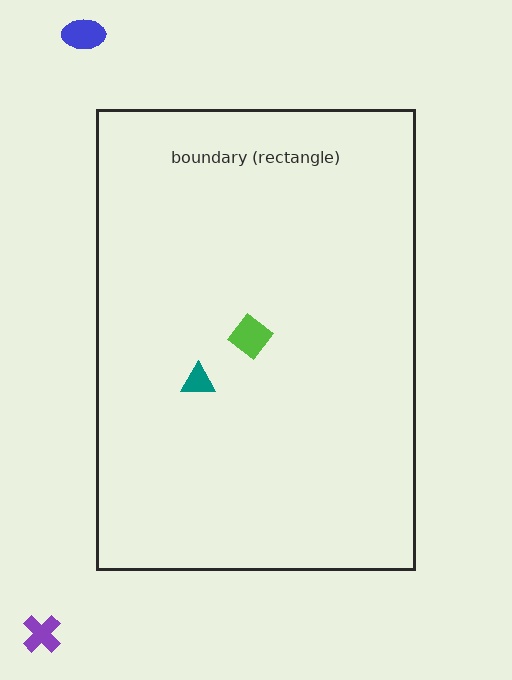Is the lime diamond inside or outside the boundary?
Inside.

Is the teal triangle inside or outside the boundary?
Inside.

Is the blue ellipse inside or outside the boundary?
Outside.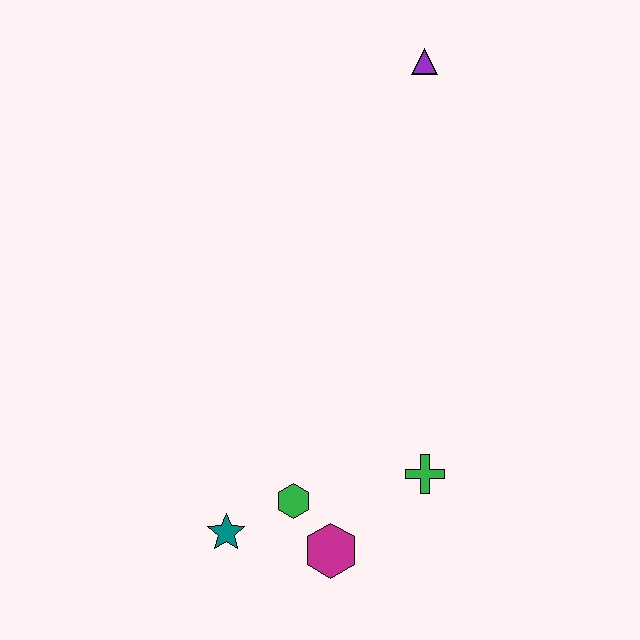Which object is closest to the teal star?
The green hexagon is closest to the teal star.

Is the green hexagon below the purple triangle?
Yes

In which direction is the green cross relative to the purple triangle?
The green cross is below the purple triangle.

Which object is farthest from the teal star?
The purple triangle is farthest from the teal star.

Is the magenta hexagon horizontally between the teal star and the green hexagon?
No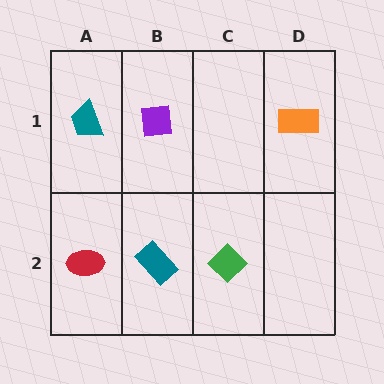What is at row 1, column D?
An orange rectangle.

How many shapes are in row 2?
3 shapes.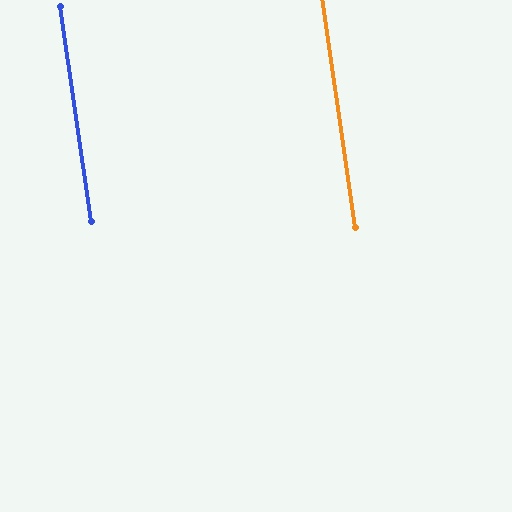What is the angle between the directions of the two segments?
Approximately 0 degrees.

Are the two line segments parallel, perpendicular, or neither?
Parallel — their directions differ by only 0.3°.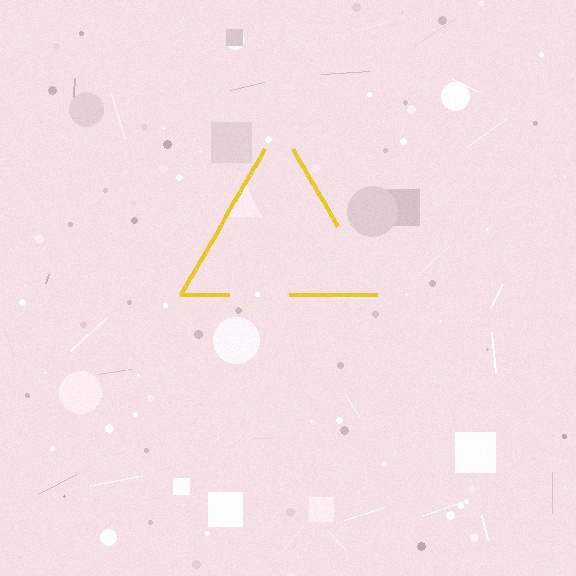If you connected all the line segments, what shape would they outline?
They would outline a triangle.